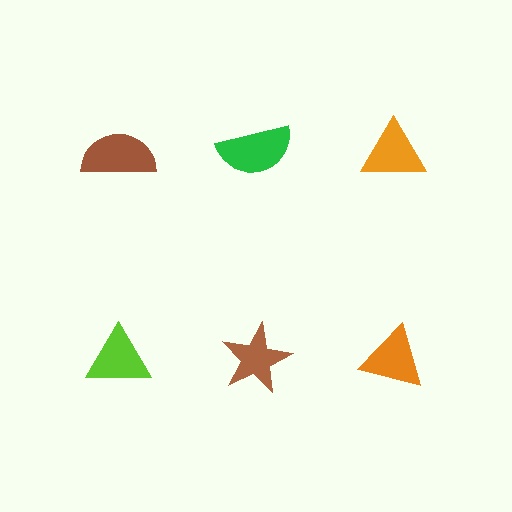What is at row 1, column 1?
A brown semicircle.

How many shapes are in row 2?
3 shapes.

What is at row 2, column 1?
A lime triangle.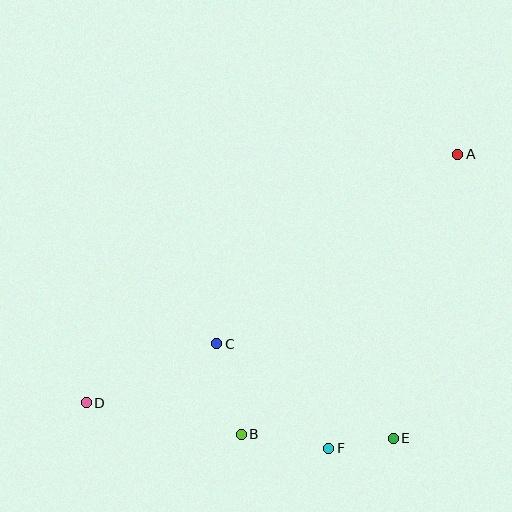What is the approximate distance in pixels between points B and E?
The distance between B and E is approximately 152 pixels.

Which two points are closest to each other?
Points E and F are closest to each other.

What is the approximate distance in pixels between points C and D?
The distance between C and D is approximately 143 pixels.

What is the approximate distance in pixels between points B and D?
The distance between B and D is approximately 158 pixels.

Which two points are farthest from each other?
Points A and D are farthest from each other.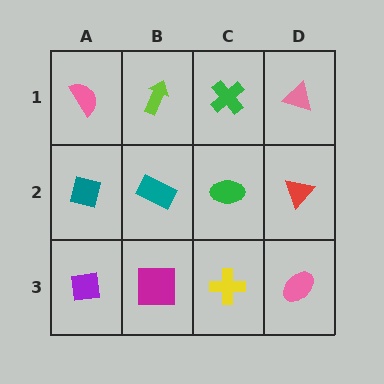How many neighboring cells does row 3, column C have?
3.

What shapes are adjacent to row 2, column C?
A green cross (row 1, column C), a yellow cross (row 3, column C), a teal rectangle (row 2, column B), a red triangle (row 2, column D).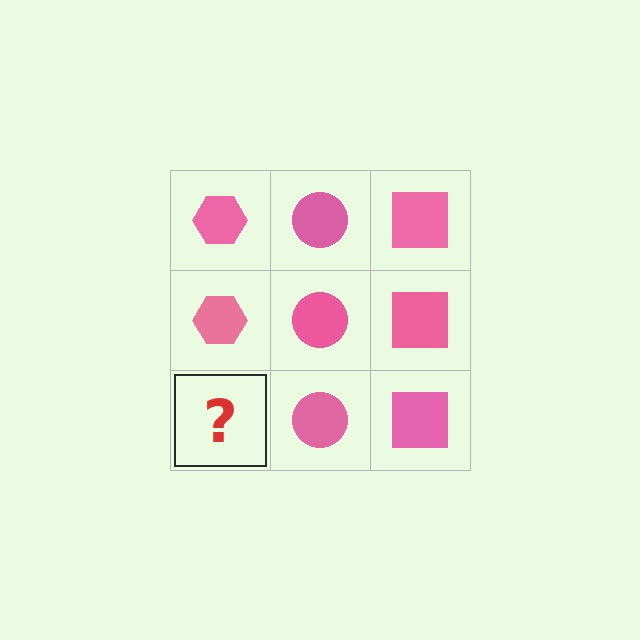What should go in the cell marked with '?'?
The missing cell should contain a pink hexagon.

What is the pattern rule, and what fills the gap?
The rule is that each column has a consistent shape. The gap should be filled with a pink hexagon.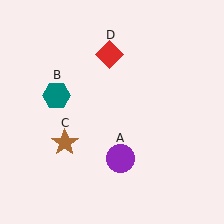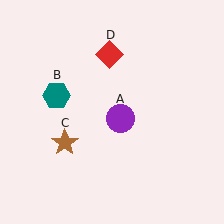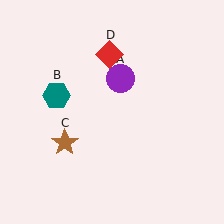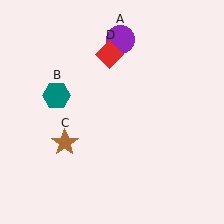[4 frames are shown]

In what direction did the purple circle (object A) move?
The purple circle (object A) moved up.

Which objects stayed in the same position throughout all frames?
Teal hexagon (object B) and brown star (object C) and red diamond (object D) remained stationary.